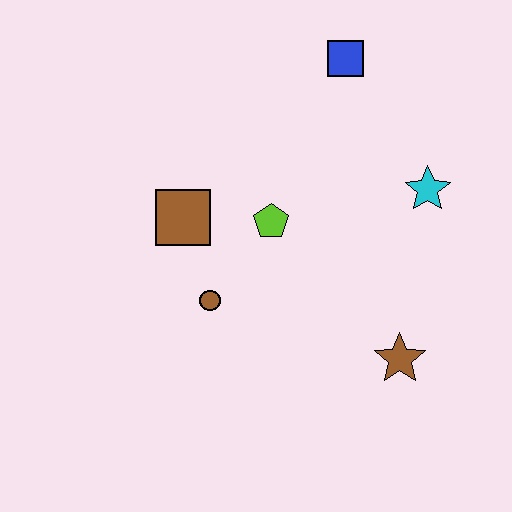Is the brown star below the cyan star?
Yes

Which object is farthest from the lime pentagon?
The brown star is farthest from the lime pentagon.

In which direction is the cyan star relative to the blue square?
The cyan star is below the blue square.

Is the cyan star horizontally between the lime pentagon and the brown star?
No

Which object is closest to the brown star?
The cyan star is closest to the brown star.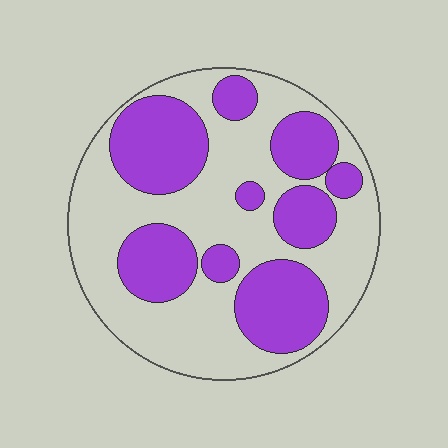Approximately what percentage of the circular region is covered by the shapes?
Approximately 40%.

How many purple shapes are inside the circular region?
9.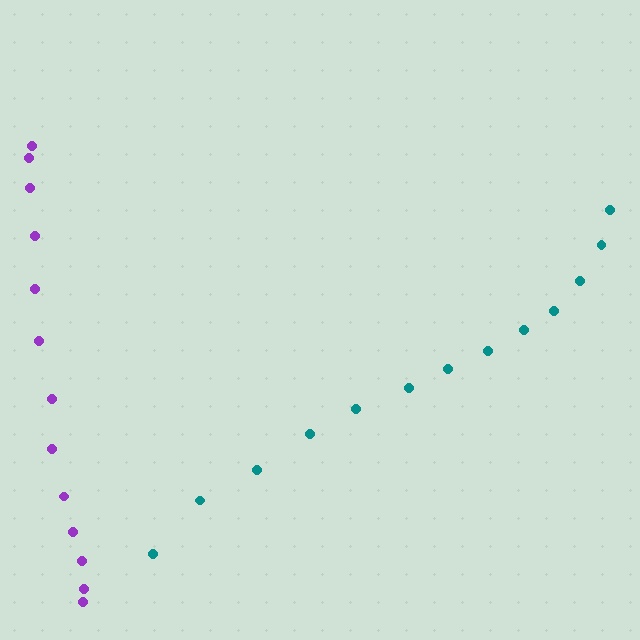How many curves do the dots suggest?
There are 2 distinct paths.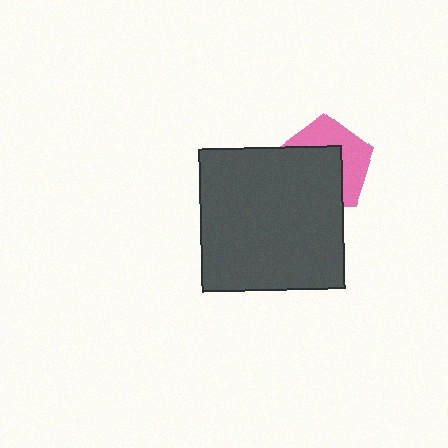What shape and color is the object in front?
The object in front is a dark gray square.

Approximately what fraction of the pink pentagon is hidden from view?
Roughly 55% of the pink pentagon is hidden behind the dark gray square.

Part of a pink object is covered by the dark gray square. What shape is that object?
It is a pentagon.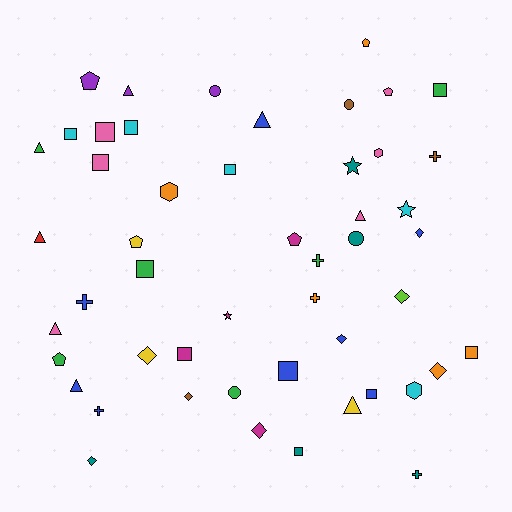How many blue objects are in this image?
There are 8 blue objects.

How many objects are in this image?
There are 50 objects.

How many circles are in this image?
There are 4 circles.